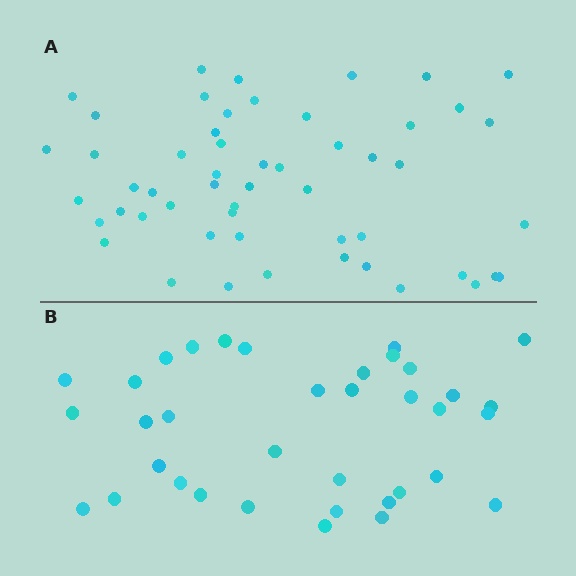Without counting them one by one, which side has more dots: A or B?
Region A (the top region) has more dots.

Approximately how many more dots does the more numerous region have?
Region A has approximately 15 more dots than region B.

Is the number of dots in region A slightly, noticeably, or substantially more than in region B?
Region A has substantially more. The ratio is roughly 1.5 to 1.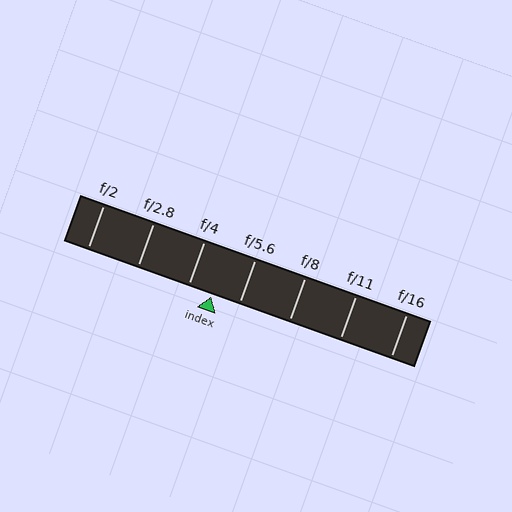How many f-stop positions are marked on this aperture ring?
There are 7 f-stop positions marked.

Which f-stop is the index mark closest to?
The index mark is closest to f/4.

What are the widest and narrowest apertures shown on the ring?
The widest aperture shown is f/2 and the narrowest is f/16.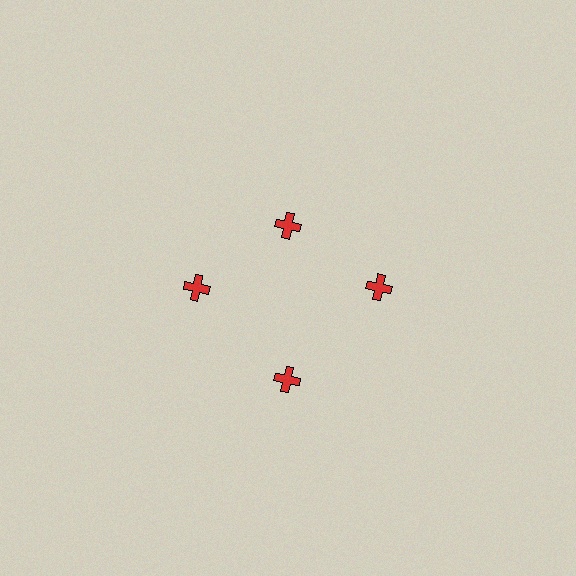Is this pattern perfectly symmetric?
No. The 4 red crosses are arranged in a ring, but one element near the 12 o'clock position is pulled inward toward the center, breaking the 4-fold rotational symmetry.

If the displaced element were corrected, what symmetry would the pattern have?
It would have 4-fold rotational symmetry — the pattern would map onto itself every 90 degrees.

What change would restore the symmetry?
The symmetry would be restored by moving it outward, back onto the ring so that all 4 crosses sit at equal angles and equal distance from the center.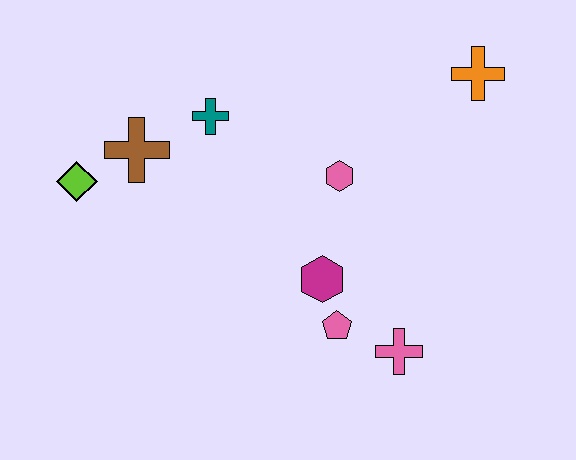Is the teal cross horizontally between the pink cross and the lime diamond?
Yes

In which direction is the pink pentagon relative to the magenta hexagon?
The pink pentagon is below the magenta hexagon.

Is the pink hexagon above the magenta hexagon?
Yes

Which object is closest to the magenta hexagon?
The pink pentagon is closest to the magenta hexagon.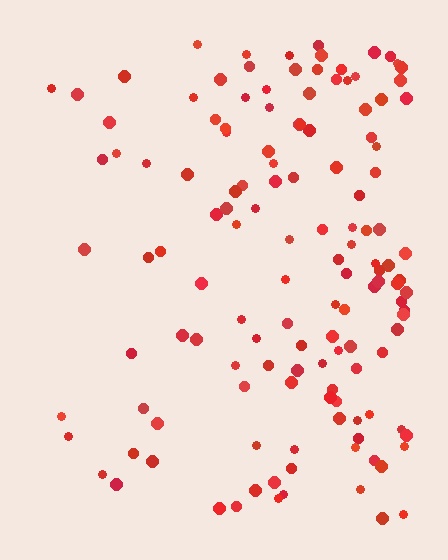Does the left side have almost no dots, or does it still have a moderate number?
Still a moderate number, just noticeably fewer than the right.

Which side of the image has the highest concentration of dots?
The right.